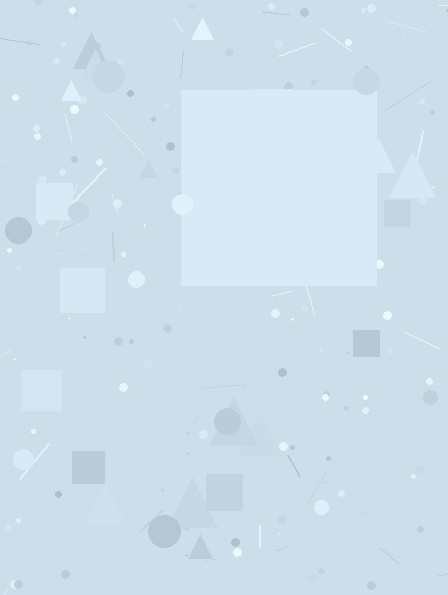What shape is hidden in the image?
A square is hidden in the image.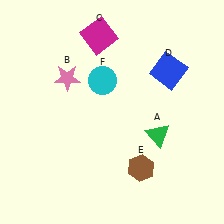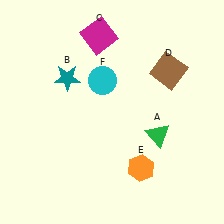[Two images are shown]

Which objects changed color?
B changed from pink to teal. D changed from blue to brown. E changed from brown to orange.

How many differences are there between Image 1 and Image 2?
There are 3 differences between the two images.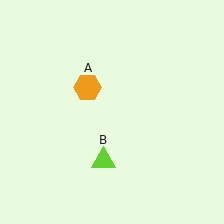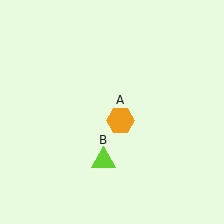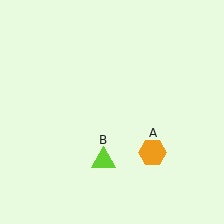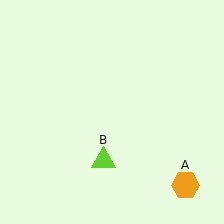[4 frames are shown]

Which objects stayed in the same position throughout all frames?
Lime triangle (object B) remained stationary.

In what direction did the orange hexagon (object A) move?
The orange hexagon (object A) moved down and to the right.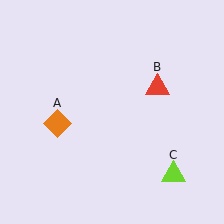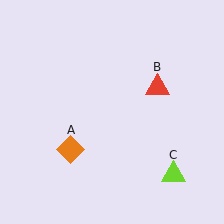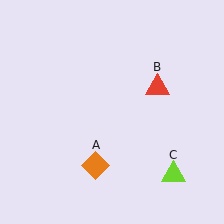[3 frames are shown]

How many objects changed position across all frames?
1 object changed position: orange diamond (object A).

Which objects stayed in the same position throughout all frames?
Red triangle (object B) and lime triangle (object C) remained stationary.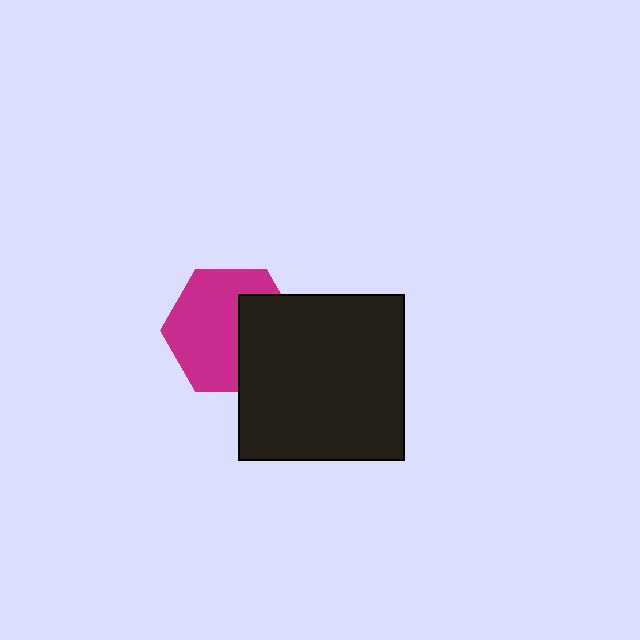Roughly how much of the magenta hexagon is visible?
About half of it is visible (roughly 63%).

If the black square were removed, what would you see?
You would see the complete magenta hexagon.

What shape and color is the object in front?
The object in front is a black square.